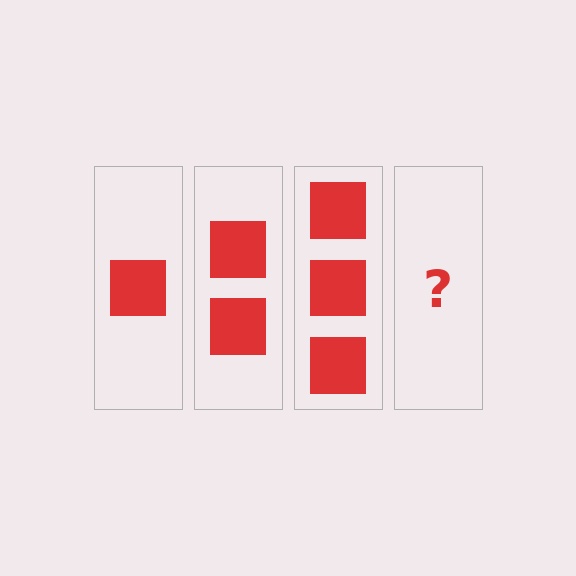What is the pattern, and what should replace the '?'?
The pattern is that each step adds one more square. The '?' should be 4 squares.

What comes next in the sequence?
The next element should be 4 squares.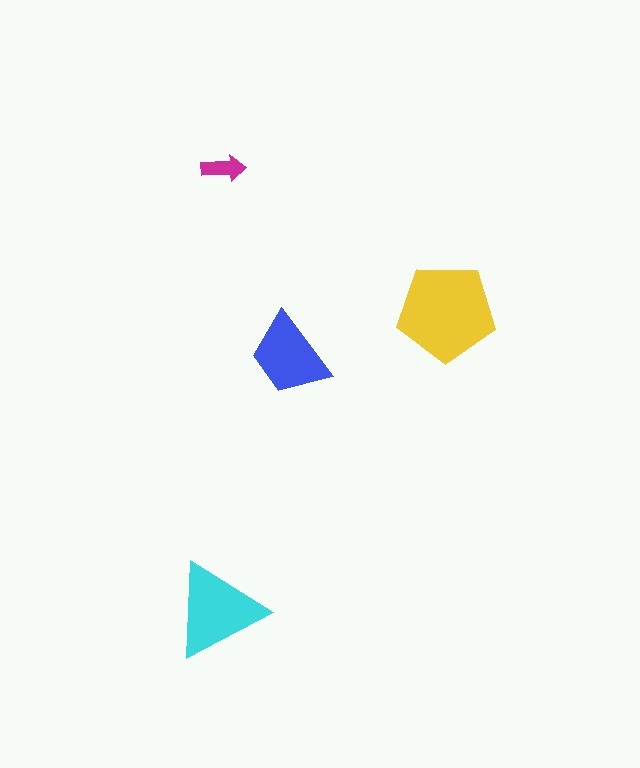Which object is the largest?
The yellow pentagon.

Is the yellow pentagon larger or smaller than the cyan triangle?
Larger.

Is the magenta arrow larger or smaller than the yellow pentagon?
Smaller.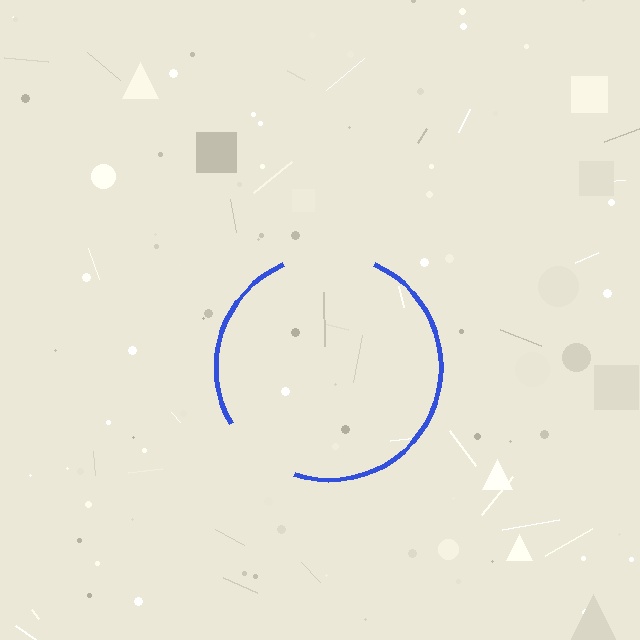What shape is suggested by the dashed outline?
The dashed outline suggests a circle.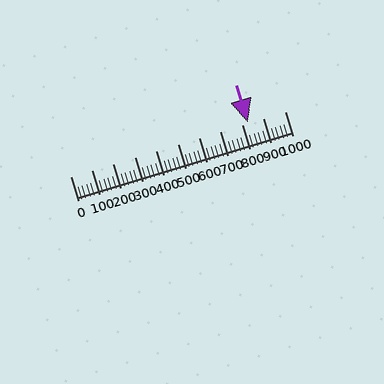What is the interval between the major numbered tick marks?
The major tick marks are spaced 100 units apart.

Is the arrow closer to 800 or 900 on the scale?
The arrow is closer to 800.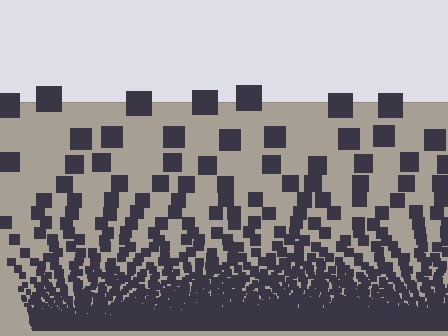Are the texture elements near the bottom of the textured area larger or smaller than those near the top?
Smaller. The gradient is inverted — elements near the bottom are smaller and denser.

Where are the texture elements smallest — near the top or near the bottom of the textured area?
Near the bottom.